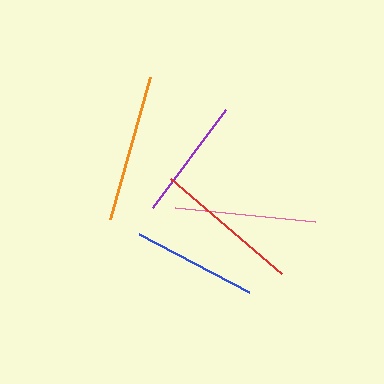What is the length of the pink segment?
The pink segment is approximately 142 pixels long.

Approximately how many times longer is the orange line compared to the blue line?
The orange line is approximately 1.2 times the length of the blue line.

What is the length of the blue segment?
The blue segment is approximately 124 pixels long.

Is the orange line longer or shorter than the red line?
The orange line is longer than the red line.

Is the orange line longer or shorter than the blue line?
The orange line is longer than the blue line.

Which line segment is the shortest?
The purple line is the shortest at approximately 122 pixels.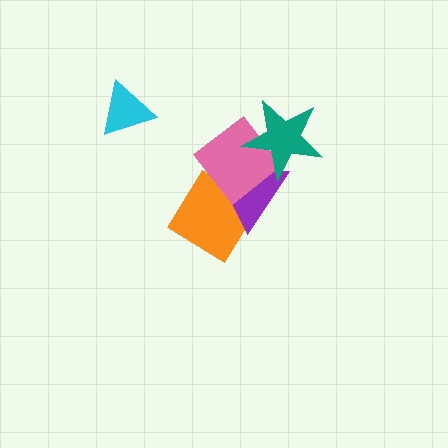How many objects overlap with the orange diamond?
2 objects overlap with the orange diamond.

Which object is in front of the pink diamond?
The teal star is in front of the pink diamond.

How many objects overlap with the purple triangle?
3 objects overlap with the purple triangle.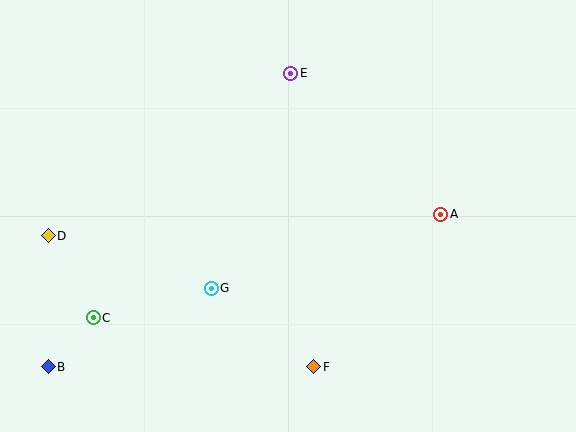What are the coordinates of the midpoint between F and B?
The midpoint between F and B is at (181, 367).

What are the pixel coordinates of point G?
Point G is at (211, 288).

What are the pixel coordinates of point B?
Point B is at (48, 367).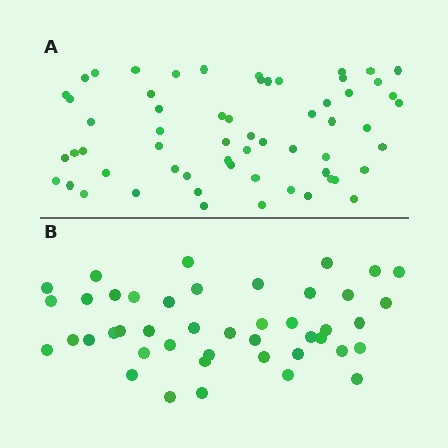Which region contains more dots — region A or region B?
Region A (the top region) has more dots.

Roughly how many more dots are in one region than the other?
Region A has approximately 15 more dots than region B.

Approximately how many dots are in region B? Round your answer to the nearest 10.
About 40 dots. (The exact count is 44, which rounds to 40.)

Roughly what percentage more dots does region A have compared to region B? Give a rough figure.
About 35% more.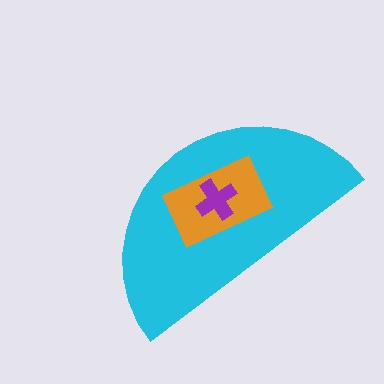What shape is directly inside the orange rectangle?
The purple cross.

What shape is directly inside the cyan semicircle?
The orange rectangle.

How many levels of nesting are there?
3.